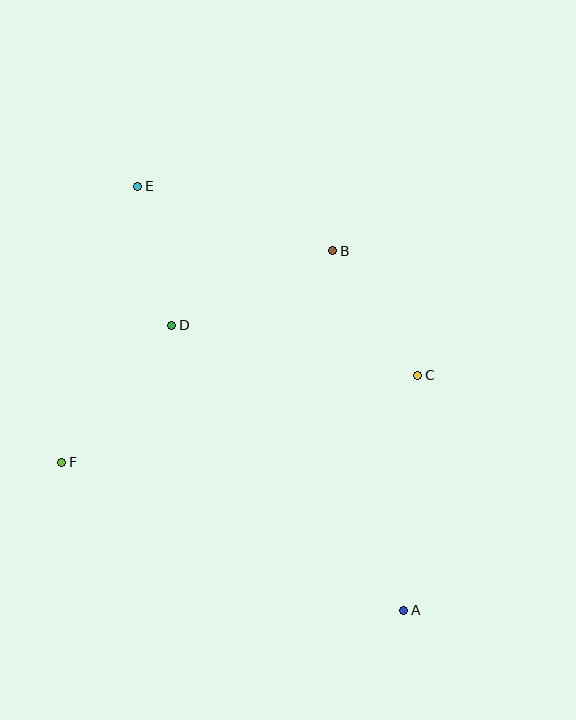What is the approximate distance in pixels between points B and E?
The distance between B and E is approximately 205 pixels.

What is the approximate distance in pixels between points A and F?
The distance between A and F is approximately 373 pixels.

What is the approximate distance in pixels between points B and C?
The distance between B and C is approximately 151 pixels.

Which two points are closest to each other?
Points D and E are closest to each other.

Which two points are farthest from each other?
Points A and E are farthest from each other.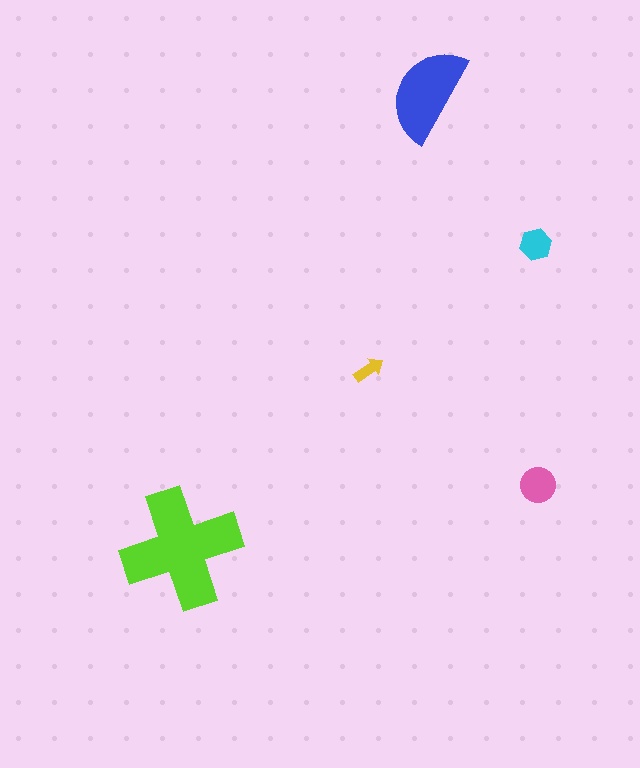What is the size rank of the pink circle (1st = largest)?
3rd.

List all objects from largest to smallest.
The lime cross, the blue semicircle, the pink circle, the cyan hexagon, the yellow arrow.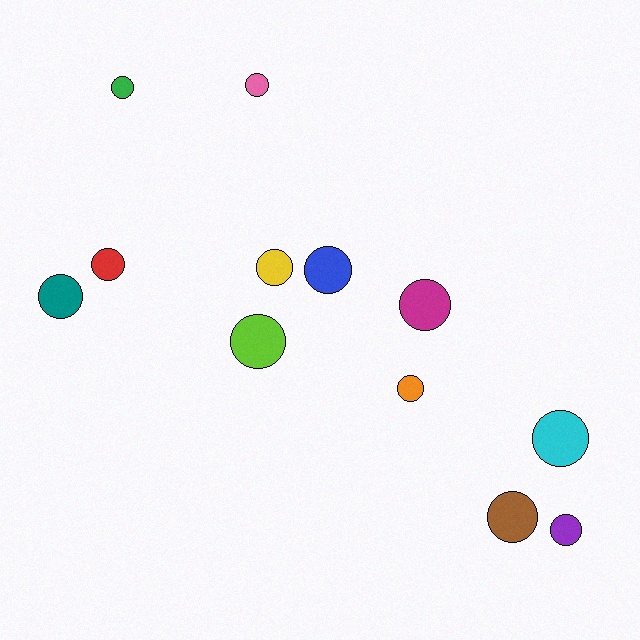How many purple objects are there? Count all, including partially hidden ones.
There is 1 purple object.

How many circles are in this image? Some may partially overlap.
There are 12 circles.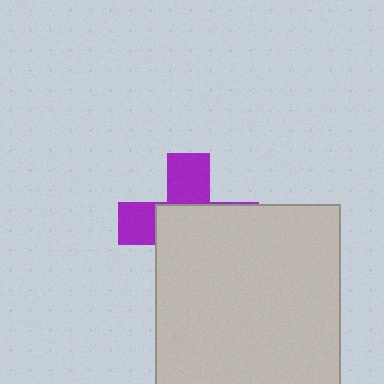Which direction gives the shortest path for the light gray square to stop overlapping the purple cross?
Moving toward the lower-right gives the shortest separation.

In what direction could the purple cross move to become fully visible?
The purple cross could move toward the upper-left. That would shift it out from behind the light gray square entirely.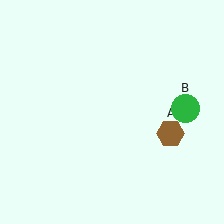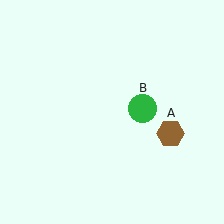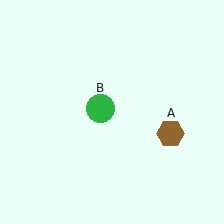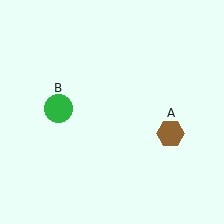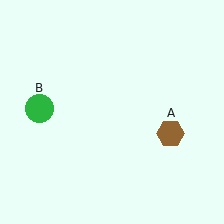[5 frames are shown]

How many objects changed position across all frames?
1 object changed position: green circle (object B).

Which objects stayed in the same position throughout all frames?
Brown hexagon (object A) remained stationary.